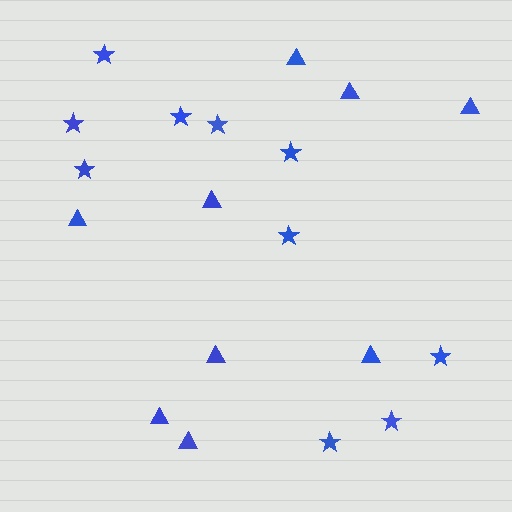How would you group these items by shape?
There are 2 groups: one group of stars (10) and one group of triangles (9).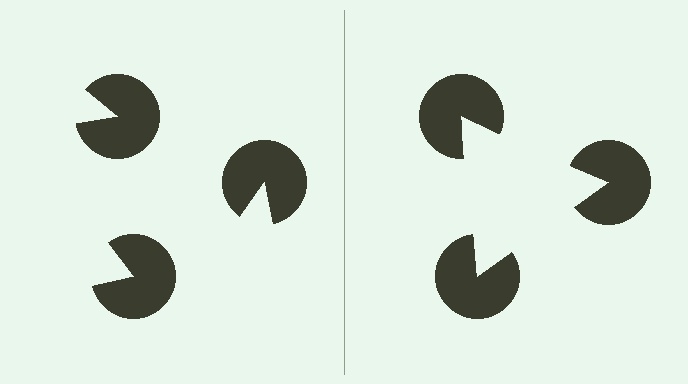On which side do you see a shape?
An illusory triangle appears on the right side. On the left side the wedge cuts are rotated, so no coherent shape forms.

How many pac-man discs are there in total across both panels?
6 — 3 on each side.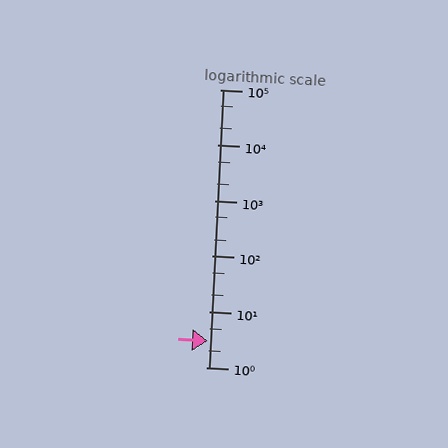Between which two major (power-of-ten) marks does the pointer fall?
The pointer is between 1 and 10.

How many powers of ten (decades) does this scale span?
The scale spans 5 decades, from 1 to 100000.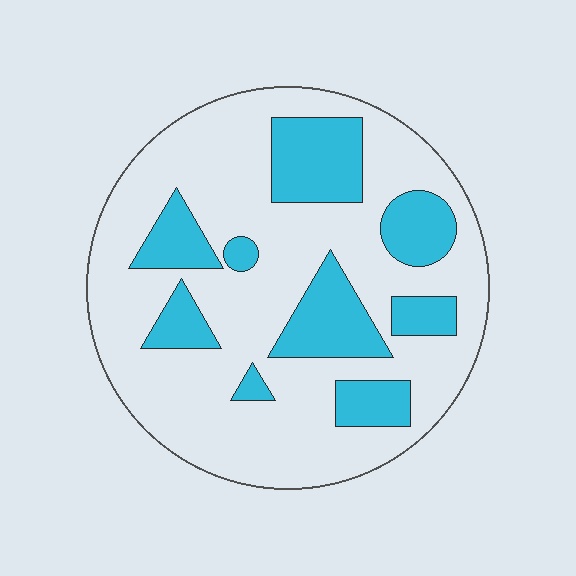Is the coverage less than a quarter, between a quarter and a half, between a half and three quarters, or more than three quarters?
Between a quarter and a half.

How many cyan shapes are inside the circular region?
9.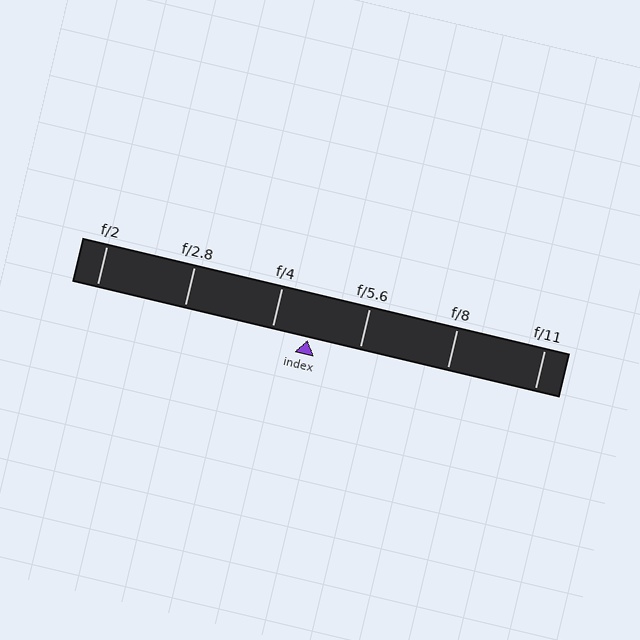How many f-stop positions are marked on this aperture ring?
There are 6 f-stop positions marked.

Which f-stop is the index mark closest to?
The index mark is closest to f/4.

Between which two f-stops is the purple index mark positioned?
The index mark is between f/4 and f/5.6.